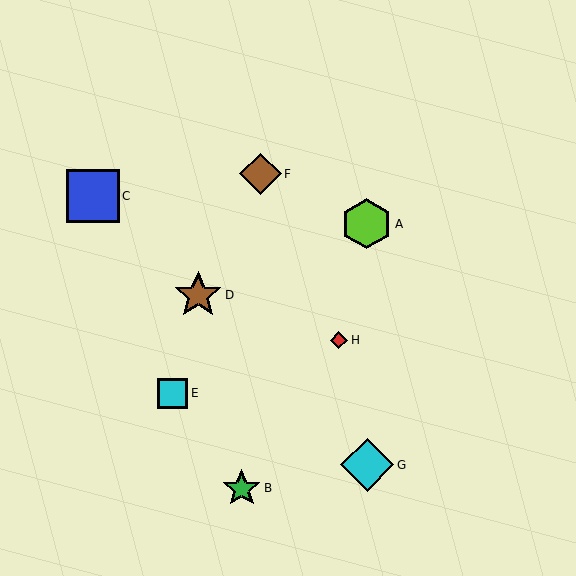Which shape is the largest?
The cyan diamond (labeled G) is the largest.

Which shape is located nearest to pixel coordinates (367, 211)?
The lime hexagon (labeled A) at (367, 224) is nearest to that location.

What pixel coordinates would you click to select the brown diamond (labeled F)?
Click at (260, 174) to select the brown diamond F.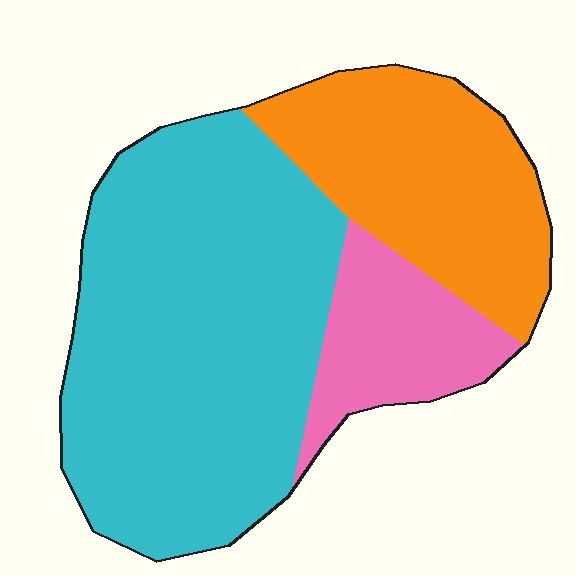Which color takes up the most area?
Cyan, at roughly 60%.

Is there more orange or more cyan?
Cyan.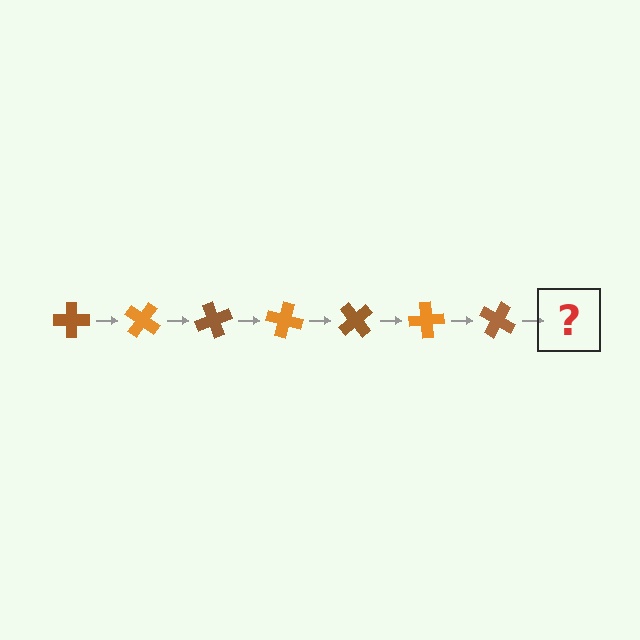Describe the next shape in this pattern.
It should be an orange cross, rotated 245 degrees from the start.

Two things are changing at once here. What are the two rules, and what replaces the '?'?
The two rules are that it rotates 35 degrees each step and the color cycles through brown and orange. The '?' should be an orange cross, rotated 245 degrees from the start.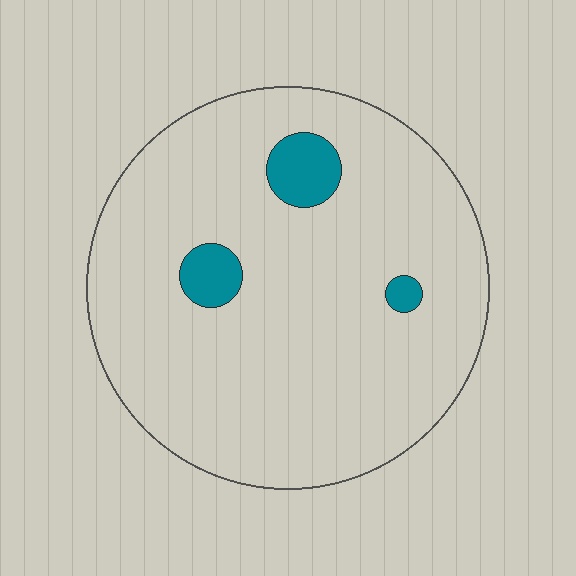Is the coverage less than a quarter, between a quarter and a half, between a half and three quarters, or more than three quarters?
Less than a quarter.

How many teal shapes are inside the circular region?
3.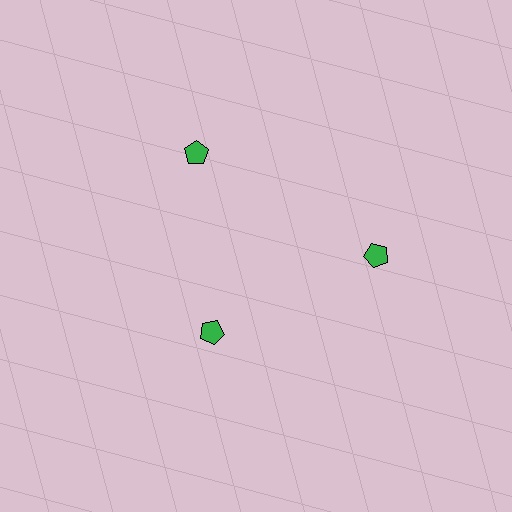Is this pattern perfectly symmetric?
No. The 3 green pentagons are arranged in a ring, but one element near the 7 o'clock position is pulled inward toward the center, breaking the 3-fold rotational symmetry.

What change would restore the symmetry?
The symmetry would be restored by moving it outward, back onto the ring so that all 3 pentagons sit at equal angles and equal distance from the center.